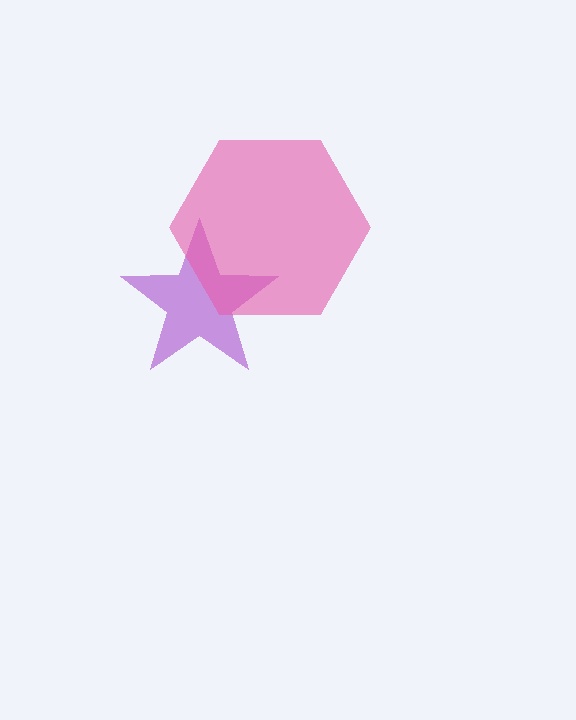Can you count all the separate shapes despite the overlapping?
Yes, there are 2 separate shapes.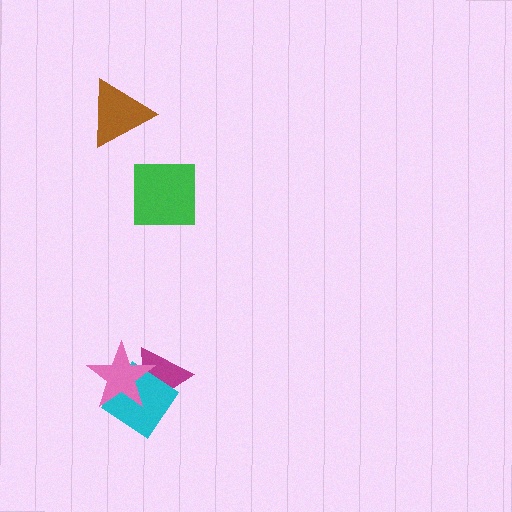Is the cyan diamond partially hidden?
Yes, it is partially covered by another shape.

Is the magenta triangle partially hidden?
Yes, it is partially covered by another shape.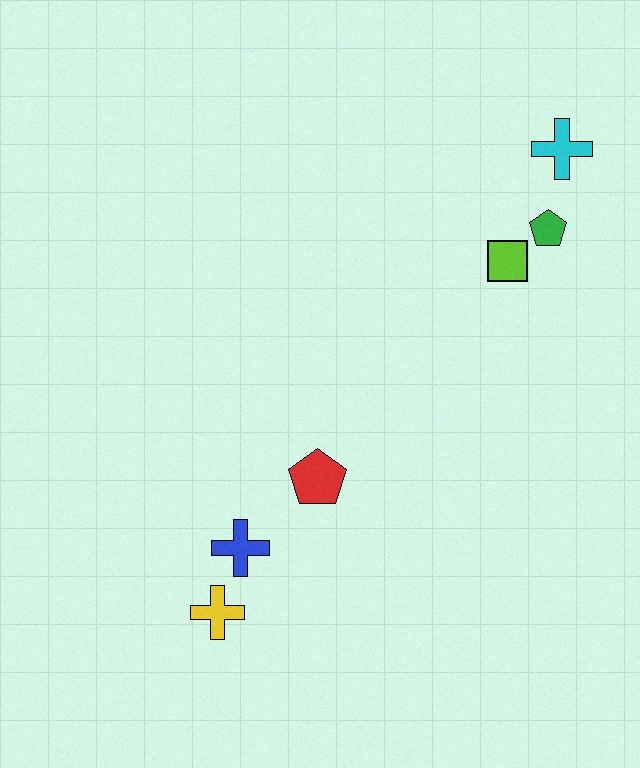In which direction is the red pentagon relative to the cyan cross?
The red pentagon is below the cyan cross.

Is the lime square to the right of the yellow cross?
Yes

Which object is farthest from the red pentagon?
The cyan cross is farthest from the red pentagon.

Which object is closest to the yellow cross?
The blue cross is closest to the yellow cross.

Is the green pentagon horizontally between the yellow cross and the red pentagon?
No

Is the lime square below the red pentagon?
No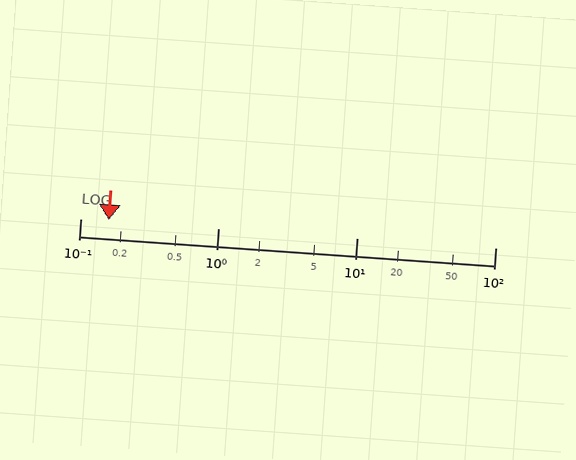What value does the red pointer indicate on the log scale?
The pointer indicates approximately 0.16.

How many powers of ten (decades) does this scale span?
The scale spans 3 decades, from 0.1 to 100.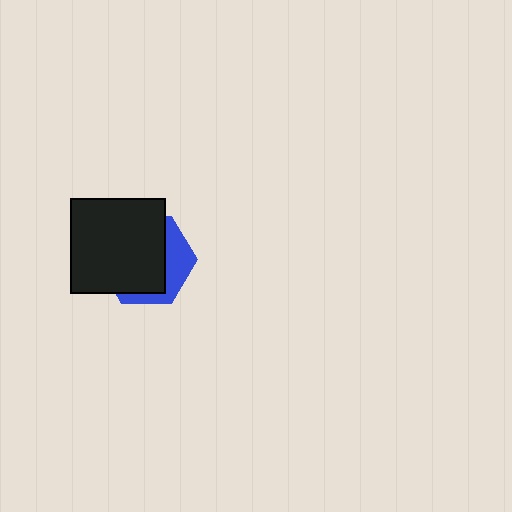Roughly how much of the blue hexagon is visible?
A small part of it is visible (roughly 32%).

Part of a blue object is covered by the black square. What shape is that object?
It is a hexagon.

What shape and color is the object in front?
The object in front is a black square.